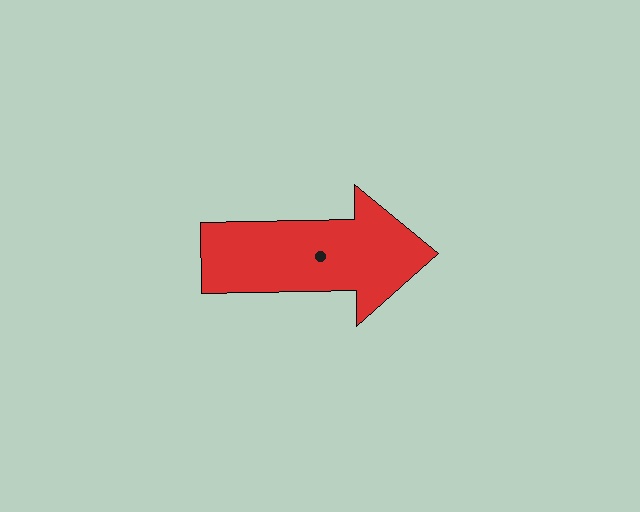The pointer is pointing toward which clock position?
Roughly 3 o'clock.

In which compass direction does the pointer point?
East.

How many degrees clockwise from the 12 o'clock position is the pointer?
Approximately 89 degrees.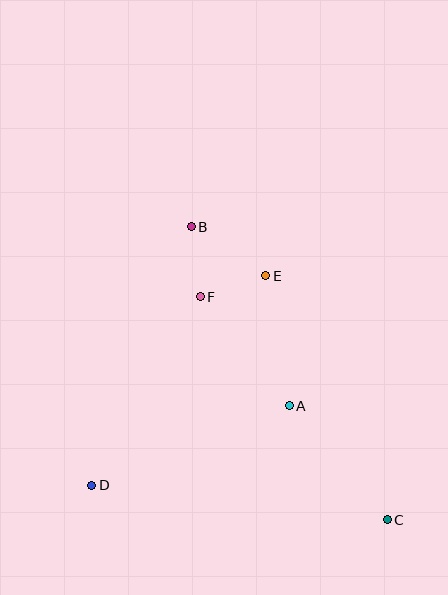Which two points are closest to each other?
Points E and F are closest to each other.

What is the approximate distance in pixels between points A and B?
The distance between A and B is approximately 204 pixels.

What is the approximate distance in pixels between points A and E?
The distance between A and E is approximately 132 pixels.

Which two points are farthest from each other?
Points B and C are farthest from each other.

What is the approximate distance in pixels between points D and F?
The distance between D and F is approximately 217 pixels.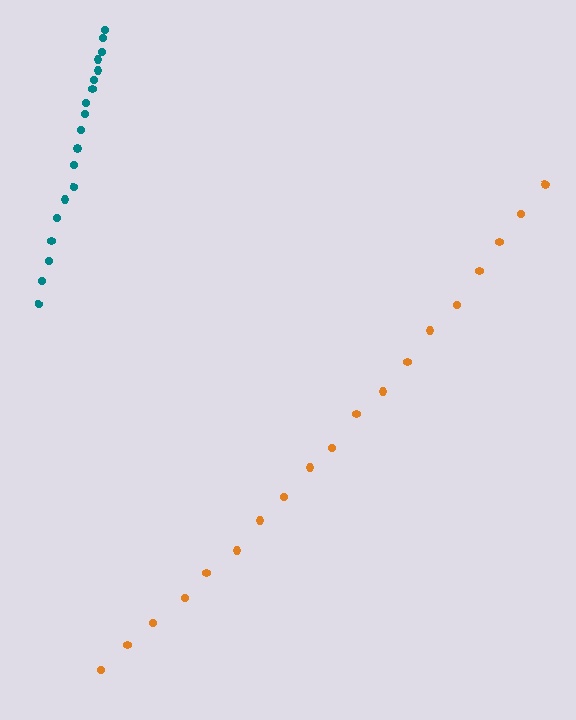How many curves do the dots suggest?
There are 2 distinct paths.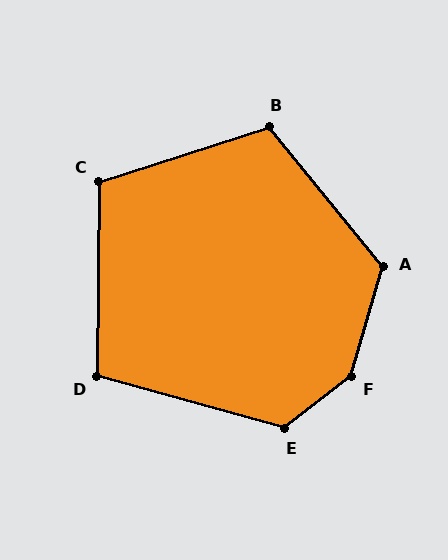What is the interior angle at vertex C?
Approximately 108 degrees (obtuse).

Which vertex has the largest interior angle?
F, at approximately 144 degrees.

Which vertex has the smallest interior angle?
D, at approximately 105 degrees.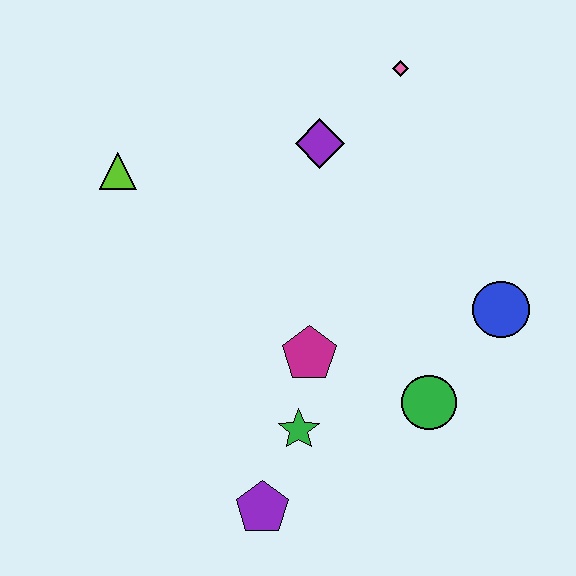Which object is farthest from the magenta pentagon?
The pink diamond is farthest from the magenta pentagon.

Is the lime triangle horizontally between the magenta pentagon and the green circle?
No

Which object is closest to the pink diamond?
The purple diamond is closest to the pink diamond.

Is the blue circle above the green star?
Yes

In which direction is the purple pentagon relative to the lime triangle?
The purple pentagon is below the lime triangle.